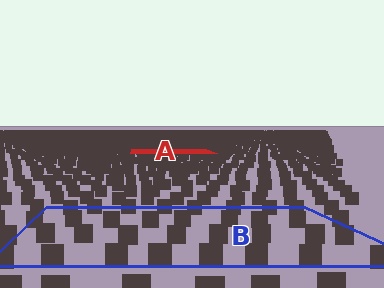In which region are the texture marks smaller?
The texture marks are smaller in region A, because it is farther away.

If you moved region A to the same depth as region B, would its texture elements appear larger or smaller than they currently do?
They would appear larger. At a closer depth, the same texture elements are projected at a bigger on-screen size.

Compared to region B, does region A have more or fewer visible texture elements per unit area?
Region A has more texture elements per unit area — they are packed more densely because it is farther away.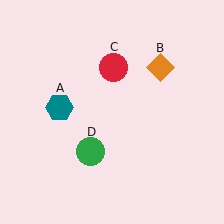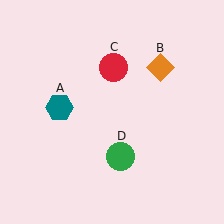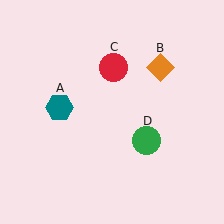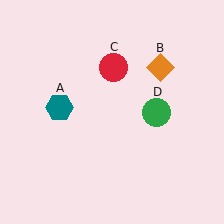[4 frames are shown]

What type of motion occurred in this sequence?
The green circle (object D) rotated counterclockwise around the center of the scene.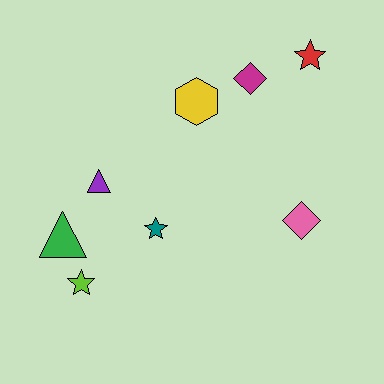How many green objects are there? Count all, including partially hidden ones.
There is 1 green object.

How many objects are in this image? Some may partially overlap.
There are 8 objects.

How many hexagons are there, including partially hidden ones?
There is 1 hexagon.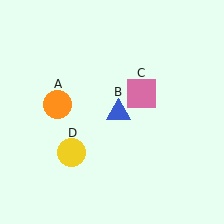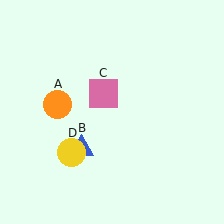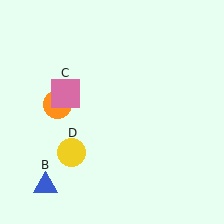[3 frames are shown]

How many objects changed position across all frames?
2 objects changed position: blue triangle (object B), pink square (object C).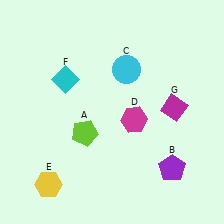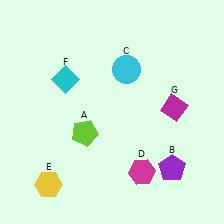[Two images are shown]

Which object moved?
The magenta hexagon (D) moved down.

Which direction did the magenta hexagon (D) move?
The magenta hexagon (D) moved down.